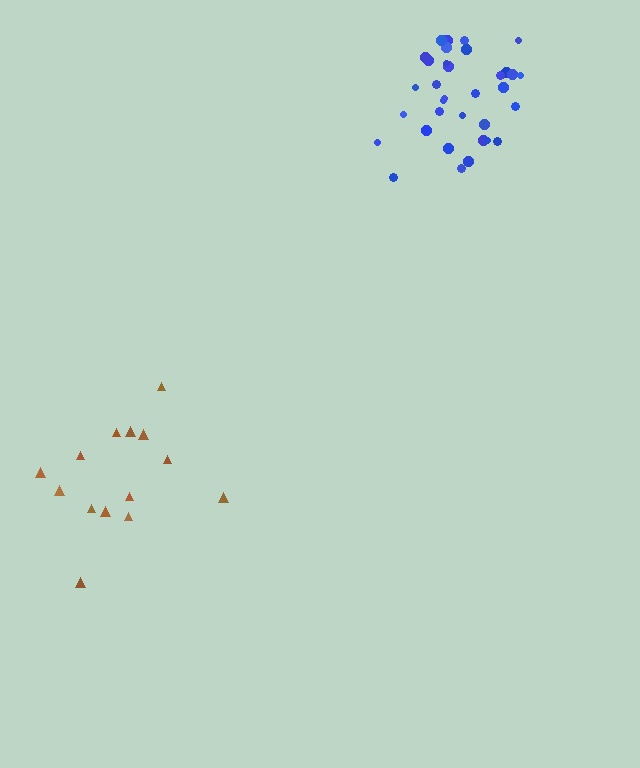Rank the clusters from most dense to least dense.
blue, brown.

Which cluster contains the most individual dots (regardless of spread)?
Blue (35).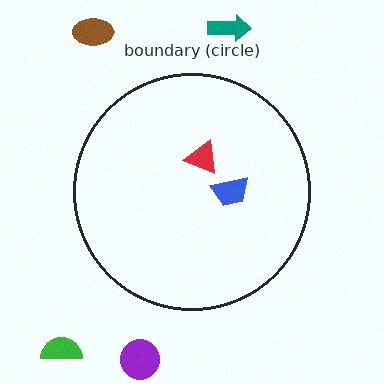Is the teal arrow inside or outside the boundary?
Outside.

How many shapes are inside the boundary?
2 inside, 4 outside.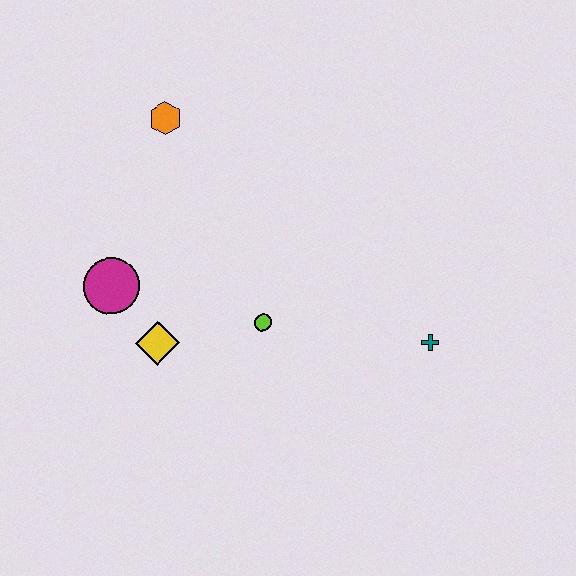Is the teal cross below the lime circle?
Yes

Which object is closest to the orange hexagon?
The magenta circle is closest to the orange hexagon.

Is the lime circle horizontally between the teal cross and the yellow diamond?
Yes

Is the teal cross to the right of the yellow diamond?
Yes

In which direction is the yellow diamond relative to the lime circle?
The yellow diamond is to the left of the lime circle.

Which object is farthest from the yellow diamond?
The teal cross is farthest from the yellow diamond.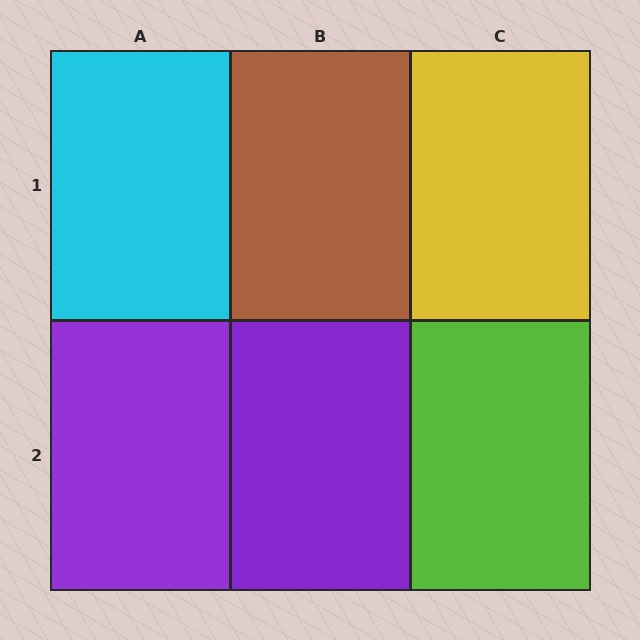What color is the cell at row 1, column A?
Cyan.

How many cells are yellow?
1 cell is yellow.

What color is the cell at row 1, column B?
Brown.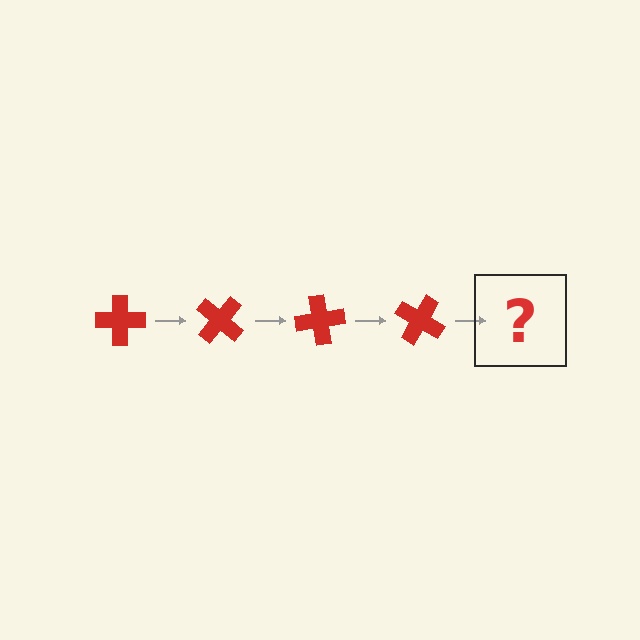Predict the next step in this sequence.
The next step is a red cross rotated 160 degrees.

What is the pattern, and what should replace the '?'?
The pattern is that the cross rotates 40 degrees each step. The '?' should be a red cross rotated 160 degrees.